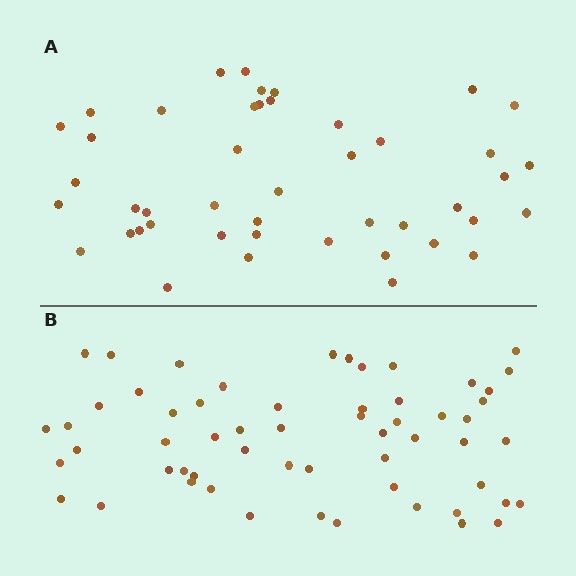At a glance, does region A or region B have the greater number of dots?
Region B (the bottom region) has more dots.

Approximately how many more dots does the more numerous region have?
Region B has approximately 15 more dots than region A.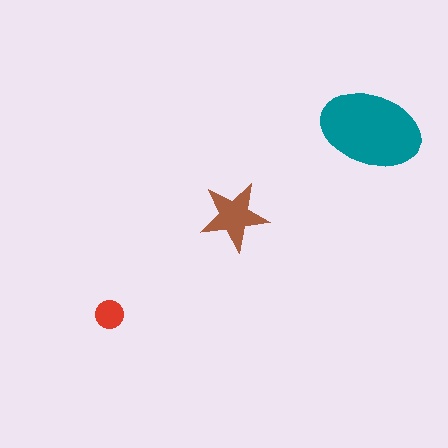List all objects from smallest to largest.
The red circle, the brown star, the teal ellipse.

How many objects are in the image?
There are 3 objects in the image.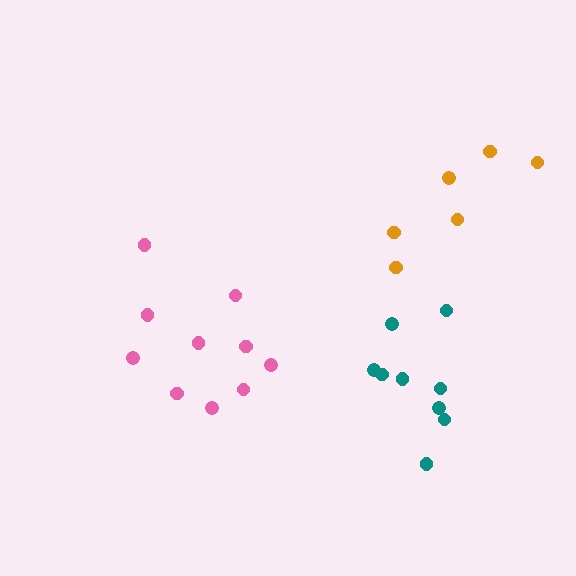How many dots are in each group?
Group 1: 6 dots, Group 2: 10 dots, Group 3: 9 dots (25 total).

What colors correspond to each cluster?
The clusters are colored: orange, pink, teal.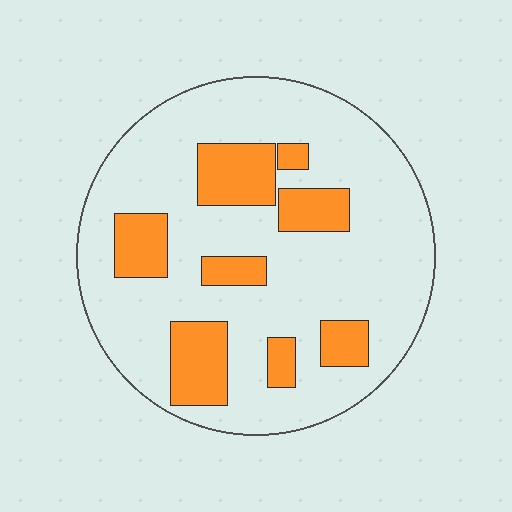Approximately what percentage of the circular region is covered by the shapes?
Approximately 25%.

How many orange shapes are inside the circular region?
8.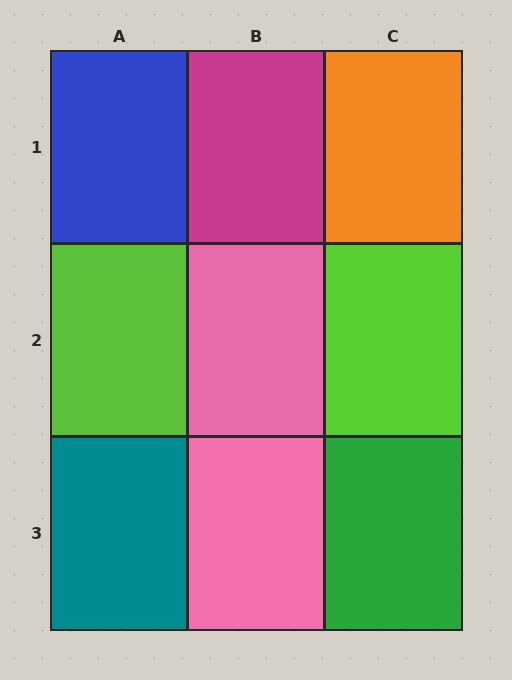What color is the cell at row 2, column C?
Lime.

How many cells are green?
1 cell is green.